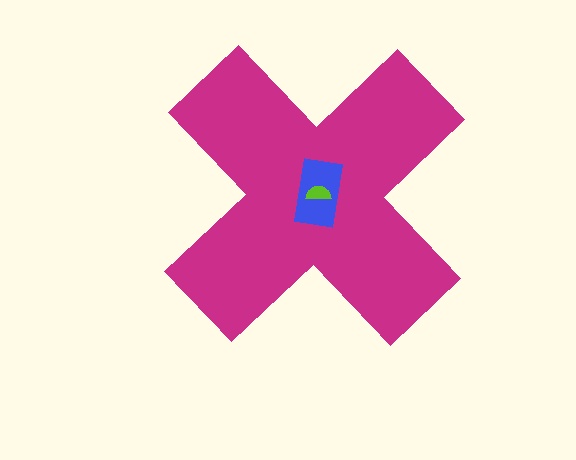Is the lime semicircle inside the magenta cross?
Yes.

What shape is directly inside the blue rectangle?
The lime semicircle.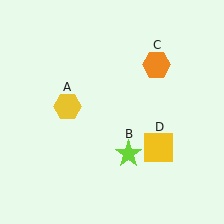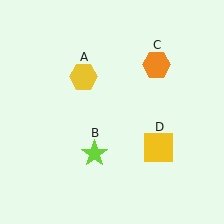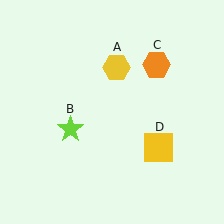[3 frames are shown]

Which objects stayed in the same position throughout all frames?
Orange hexagon (object C) and yellow square (object D) remained stationary.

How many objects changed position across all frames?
2 objects changed position: yellow hexagon (object A), lime star (object B).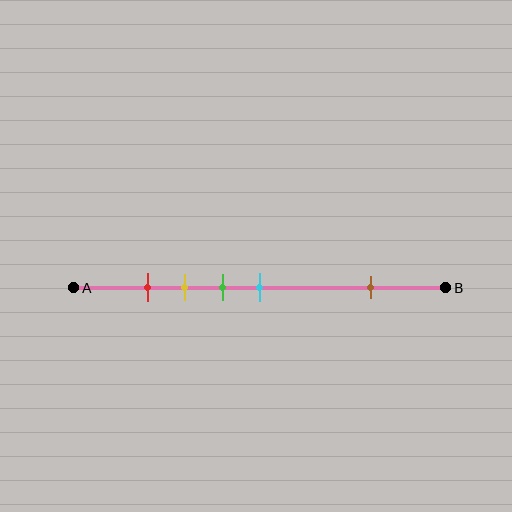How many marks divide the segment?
There are 5 marks dividing the segment.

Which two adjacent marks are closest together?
The red and yellow marks are the closest adjacent pair.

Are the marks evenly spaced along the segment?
No, the marks are not evenly spaced.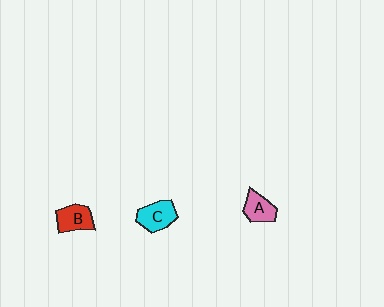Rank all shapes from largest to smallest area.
From largest to smallest: C (cyan), B (red), A (pink).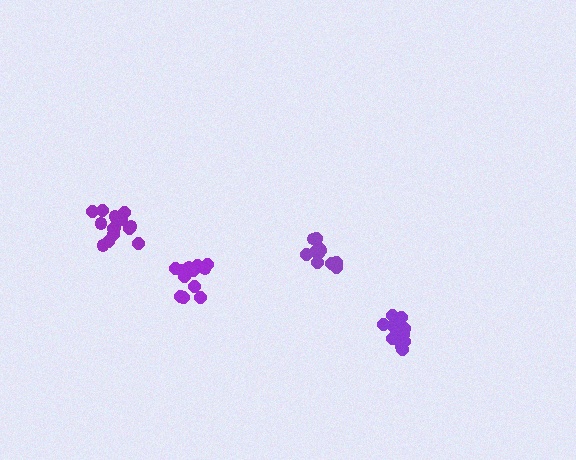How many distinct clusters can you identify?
There are 4 distinct clusters.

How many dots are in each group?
Group 1: 12 dots, Group 2: 12 dots, Group 3: 14 dots, Group 4: 13 dots (51 total).